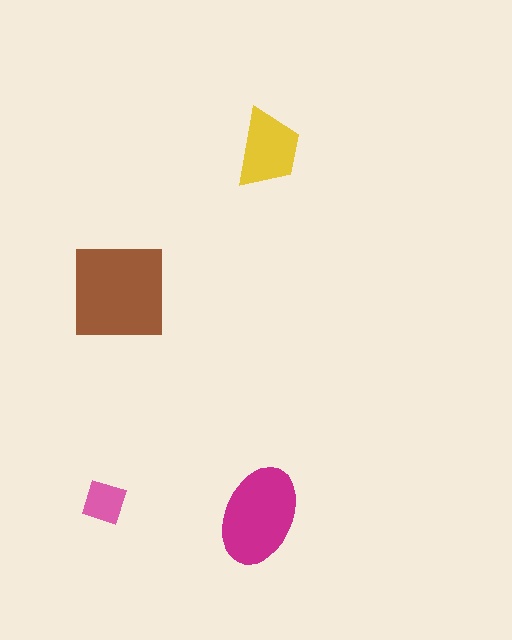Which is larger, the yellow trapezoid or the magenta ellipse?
The magenta ellipse.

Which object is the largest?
The brown square.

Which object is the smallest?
The pink diamond.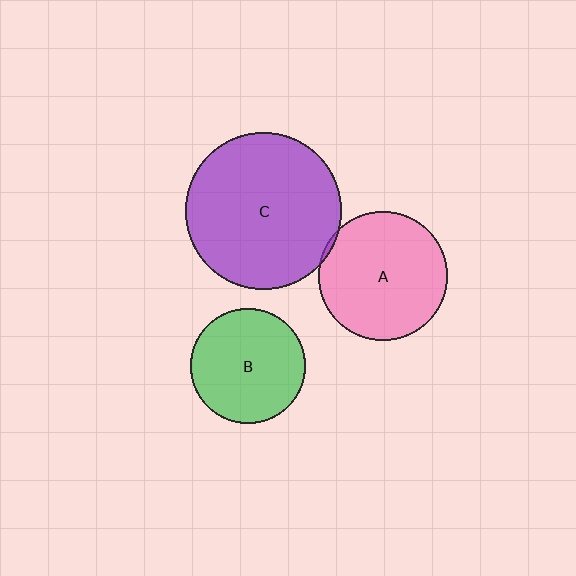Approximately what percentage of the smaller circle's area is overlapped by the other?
Approximately 5%.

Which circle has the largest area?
Circle C (purple).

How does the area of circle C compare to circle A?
Approximately 1.5 times.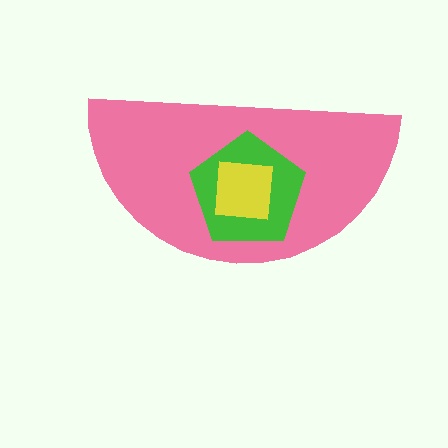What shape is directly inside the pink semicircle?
The green pentagon.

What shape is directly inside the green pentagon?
The yellow square.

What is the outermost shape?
The pink semicircle.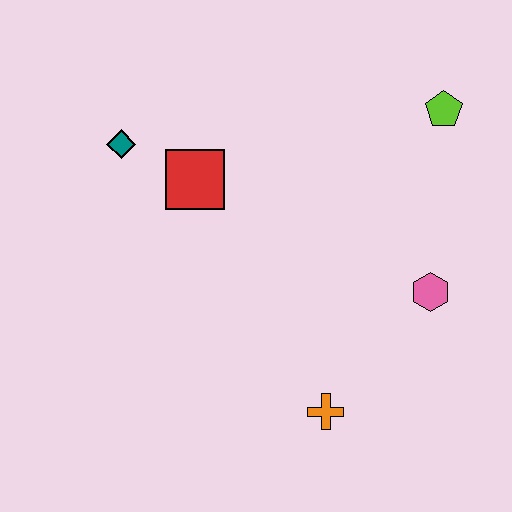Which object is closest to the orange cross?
The pink hexagon is closest to the orange cross.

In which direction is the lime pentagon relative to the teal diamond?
The lime pentagon is to the right of the teal diamond.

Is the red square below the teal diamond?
Yes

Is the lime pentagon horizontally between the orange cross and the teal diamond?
No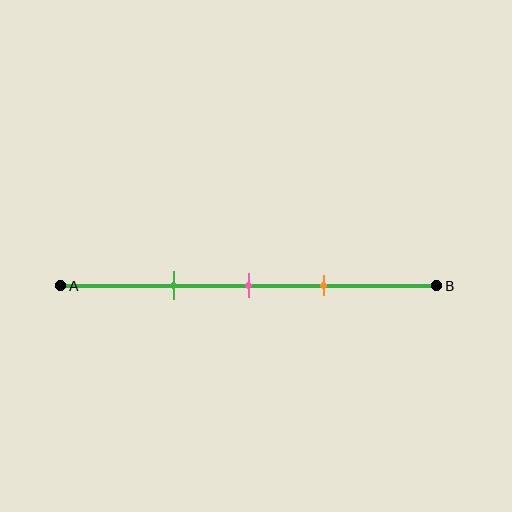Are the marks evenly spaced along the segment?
Yes, the marks are approximately evenly spaced.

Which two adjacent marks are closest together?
The pink and orange marks are the closest adjacent pair.